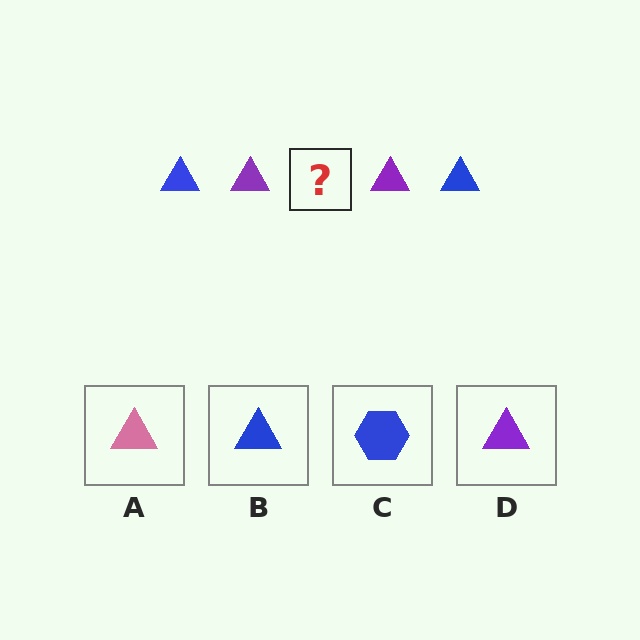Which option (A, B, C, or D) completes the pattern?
B.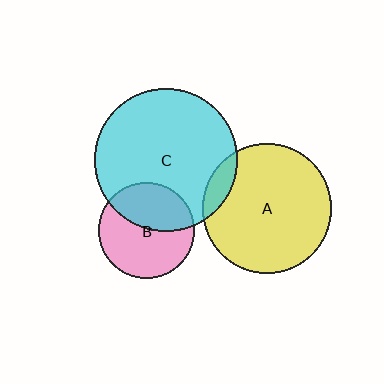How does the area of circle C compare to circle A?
Approximately 1.2 times.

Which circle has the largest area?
Circle C (cyan).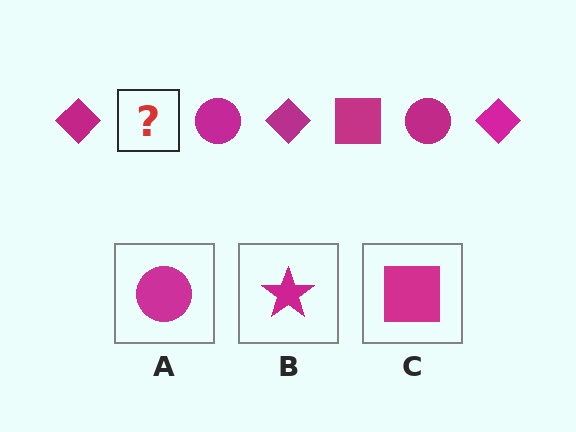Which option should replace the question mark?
Option C.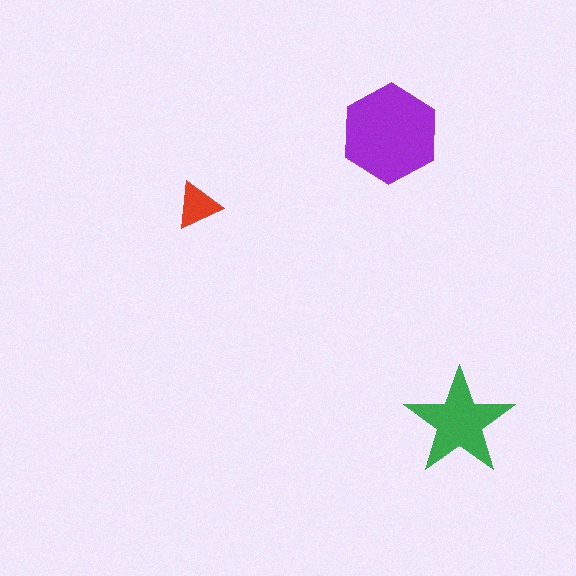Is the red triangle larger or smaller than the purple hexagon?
Smaller.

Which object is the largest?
The purple hexagon.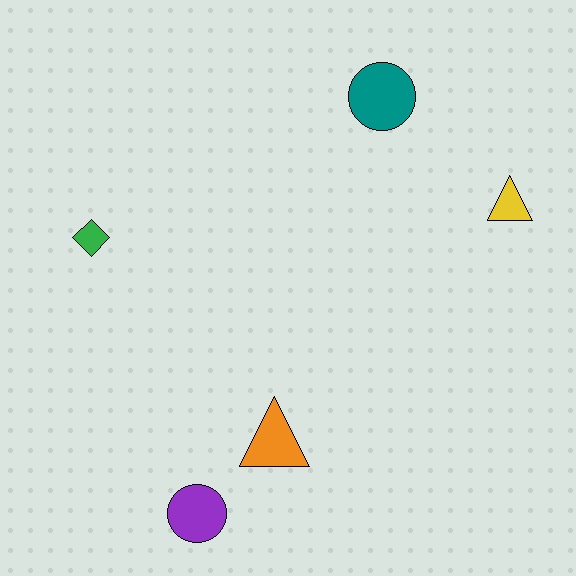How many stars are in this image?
There are no stars.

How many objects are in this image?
There are 5 objects.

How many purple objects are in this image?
There is 1 purple object.